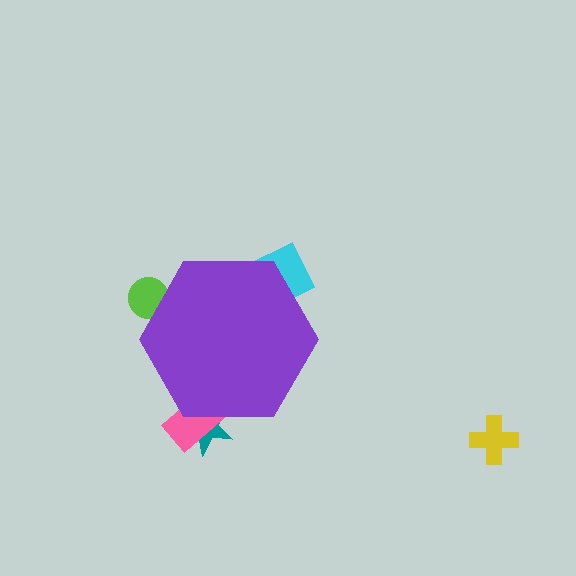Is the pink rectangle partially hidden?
Yes, the pink rectangle is partially hidden behind the purple hexagon.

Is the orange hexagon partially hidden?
Yes, the orange hexagon is partially hidden behind the purple hexagon.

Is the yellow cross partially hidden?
No, the yellow cross is fully visible.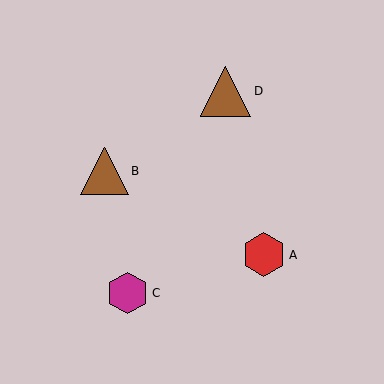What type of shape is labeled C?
Shape C is a magenta hexagon.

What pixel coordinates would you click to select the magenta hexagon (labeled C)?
Click at (128, 293) to select the magenta hexagon C.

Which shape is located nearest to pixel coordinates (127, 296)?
The magenta hexagon (labeled C) at (128, 293) is nearest to that location.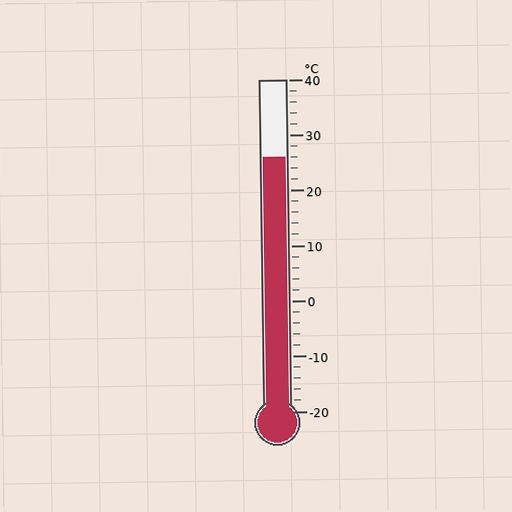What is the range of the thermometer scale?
The thermometer scale ranges from -20°C to 40°C.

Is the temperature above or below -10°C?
The temperature is above -10°C.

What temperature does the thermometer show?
The thermometer shows approximately 26°C.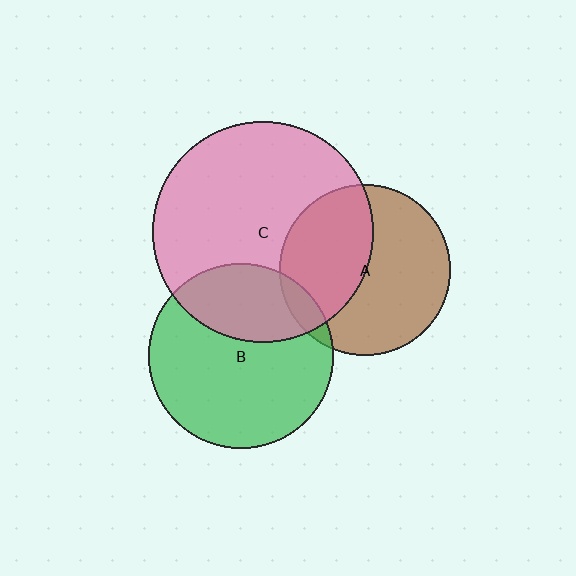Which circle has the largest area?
Circle C (pink).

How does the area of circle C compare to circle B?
Approximately 1.4 times.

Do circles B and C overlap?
Yes.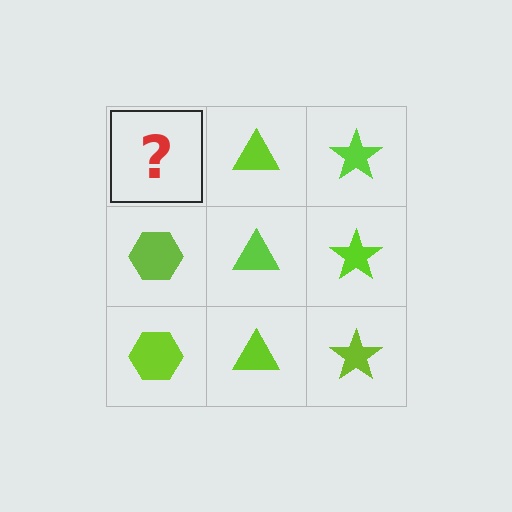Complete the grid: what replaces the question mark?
The question mark should be replaced with a lime hexagon.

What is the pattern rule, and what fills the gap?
The rule is that each column has a consistent shape. The gap should be filled with a lime hexagon.